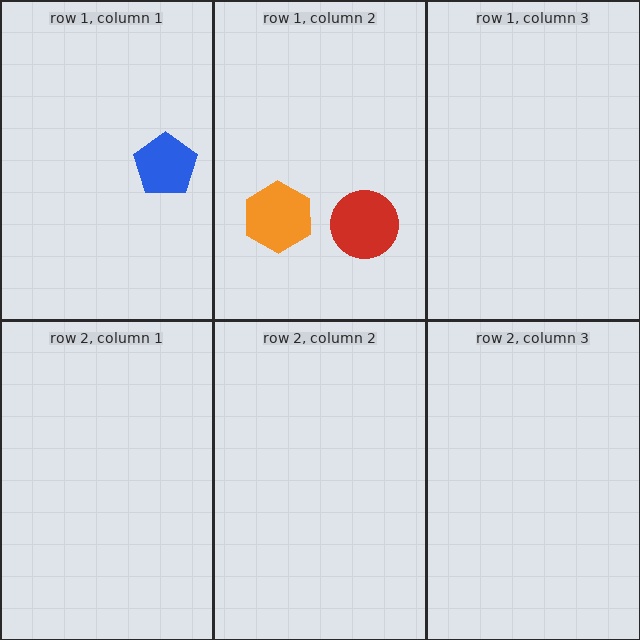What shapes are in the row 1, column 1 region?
The blue pentagon.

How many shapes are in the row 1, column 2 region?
2.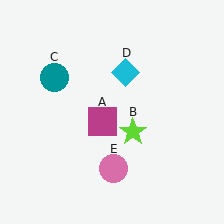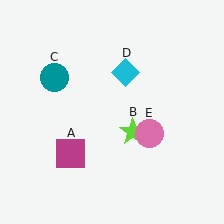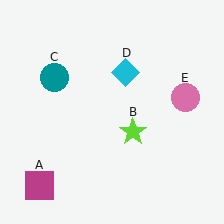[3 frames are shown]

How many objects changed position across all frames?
2 objects changed position: magenta square (object A), pink circle (object E).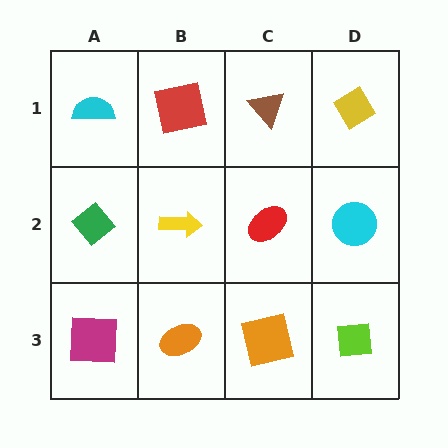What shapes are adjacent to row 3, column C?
A red ellipse (row 2, column C), an orange ellipse (row 3, column B), a lime square (row 3, column D).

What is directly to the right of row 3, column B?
An orange square.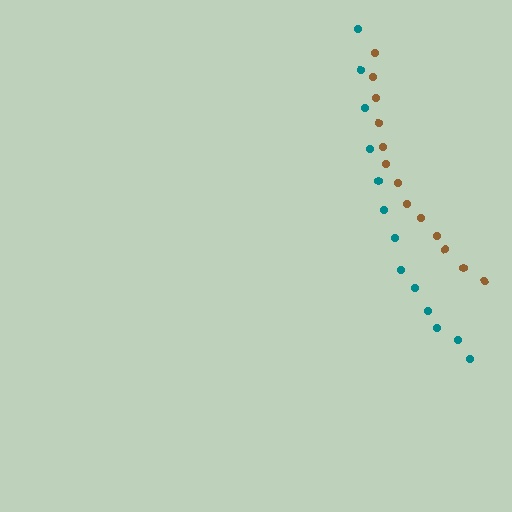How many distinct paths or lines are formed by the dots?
There are 2 distinct paths.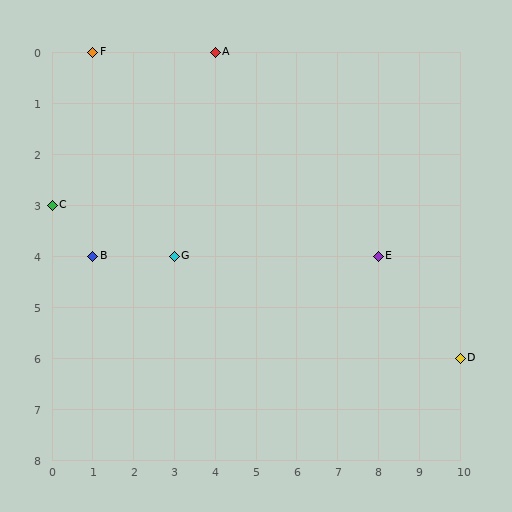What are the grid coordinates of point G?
Point G is at grid coordinates (3, 4).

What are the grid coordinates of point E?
Point E is at grid coordinates (8, 4).